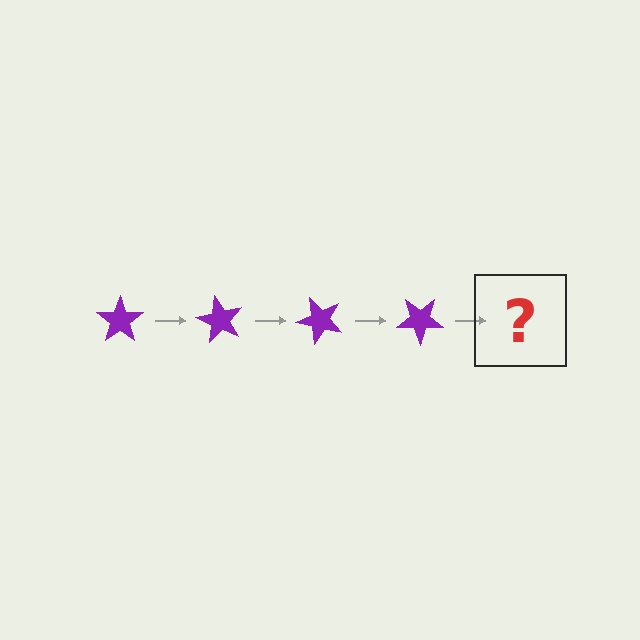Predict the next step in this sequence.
The next step is a purple star rotated 240 degrees.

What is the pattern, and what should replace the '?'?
The pattern is that the star rotates 60 degrees each step. The '?' should be a purple star rotated 240 degrees.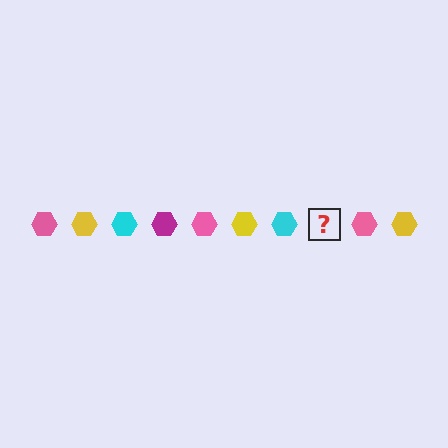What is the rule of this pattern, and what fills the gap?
The rule is that the pattern cycles through pink, yellow, cyan, magenta hexagons. The gap should be filled with a magenta hexagon.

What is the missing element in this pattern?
The missing element is a magenta hexagon.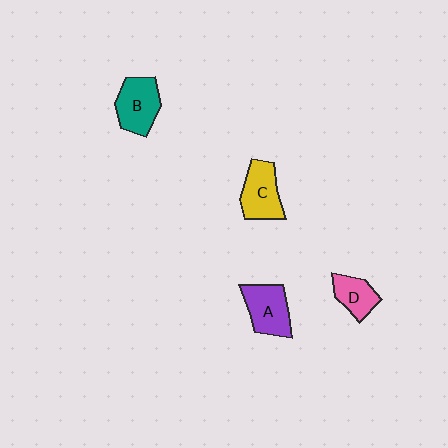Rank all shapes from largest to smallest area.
From largest to smallest: B (teal), A (purple), C (yellow), D (pink).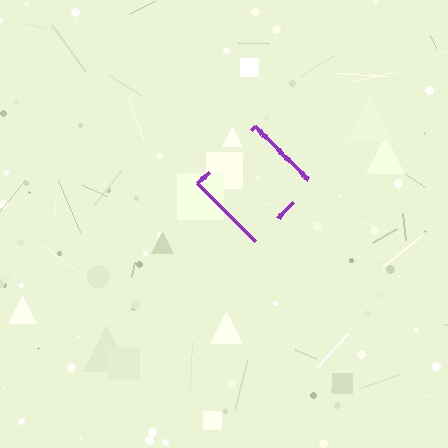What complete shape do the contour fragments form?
The contour fragments form a diamond.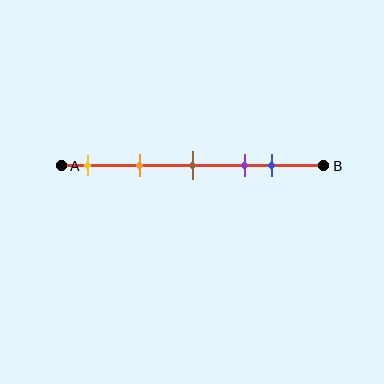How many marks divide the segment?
There are 5 marks dividing the segment.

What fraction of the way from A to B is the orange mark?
The orange mark is approximately 30% (0.3) of the way from A to B.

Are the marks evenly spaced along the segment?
No, the marks are not evenly spaced.